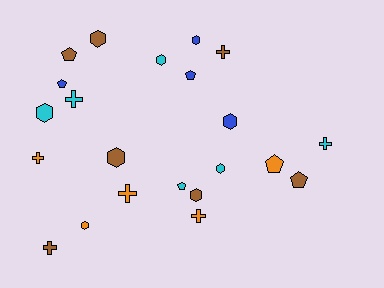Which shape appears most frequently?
Hexagon, with 9 objects.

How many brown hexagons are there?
There are 3 brown hexagons.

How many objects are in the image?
There are 22 objects.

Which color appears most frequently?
Brown, with 7 objects.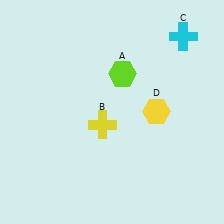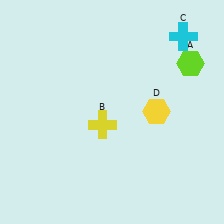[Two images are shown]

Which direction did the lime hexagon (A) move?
The lime hexagon (A) moved right.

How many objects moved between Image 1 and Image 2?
1 object moved between the two images.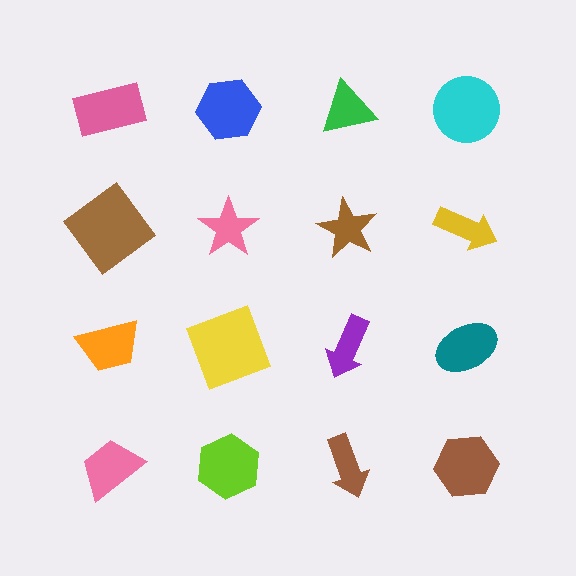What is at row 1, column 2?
A blue hexagon.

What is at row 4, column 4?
A brown hexagon.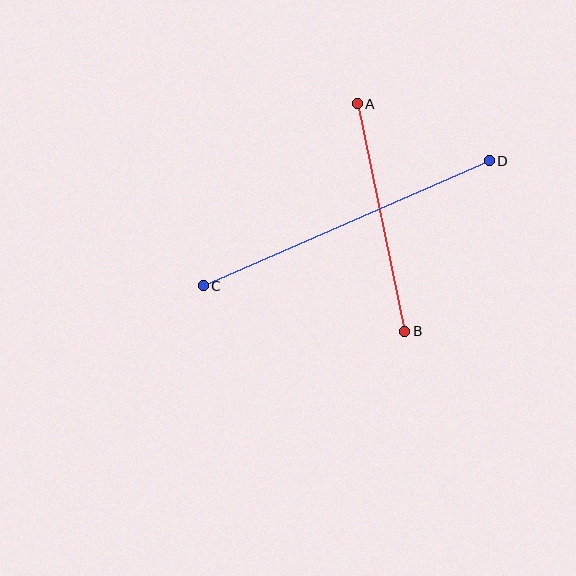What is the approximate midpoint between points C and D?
The midpoint is at approximately (346, 223) pixels.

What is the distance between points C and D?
The distance is approximately 312 pixels.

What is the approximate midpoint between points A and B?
The midpoint is at approximately (381, 217) pixels.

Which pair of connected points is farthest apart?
Points C and D are farthest apart.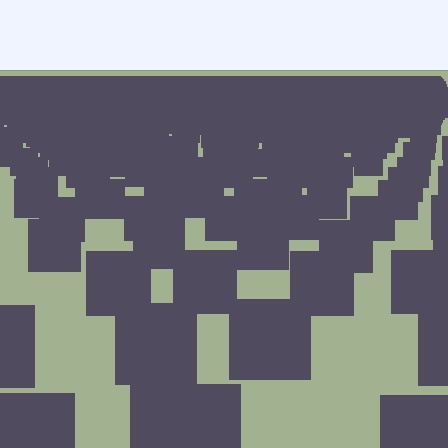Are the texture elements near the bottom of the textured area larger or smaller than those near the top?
Larger. Near the bottom, elements are closer to the viewer and appear at a bigger on-screen size.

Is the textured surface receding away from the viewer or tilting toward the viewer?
The surface is receding away from the viewer. Texture elements get smaller and denser toward the top.